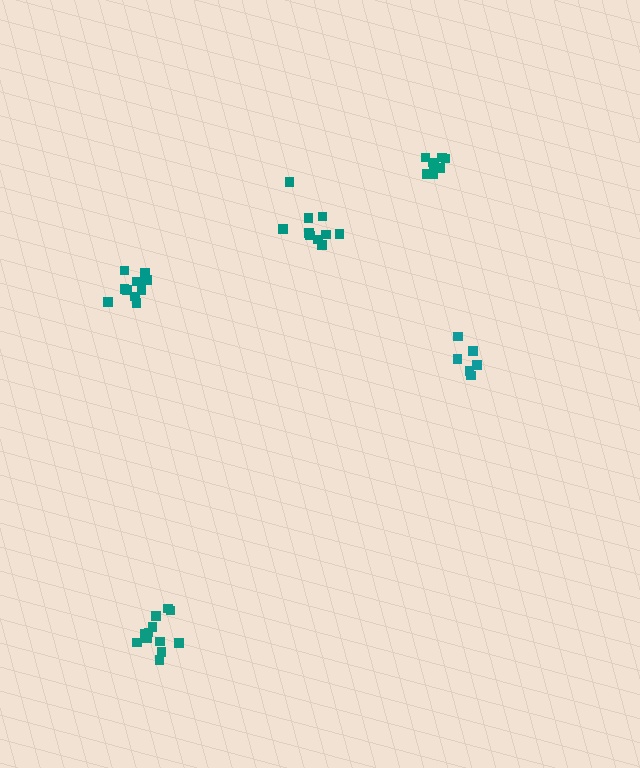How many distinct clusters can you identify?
There are 5 distinct clusters.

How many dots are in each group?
Group 1: 12 dots, Group 2: 8 dots, Group 3: 10 dots, Group 4: 11 dots, Group 5: 6 dots (47 total).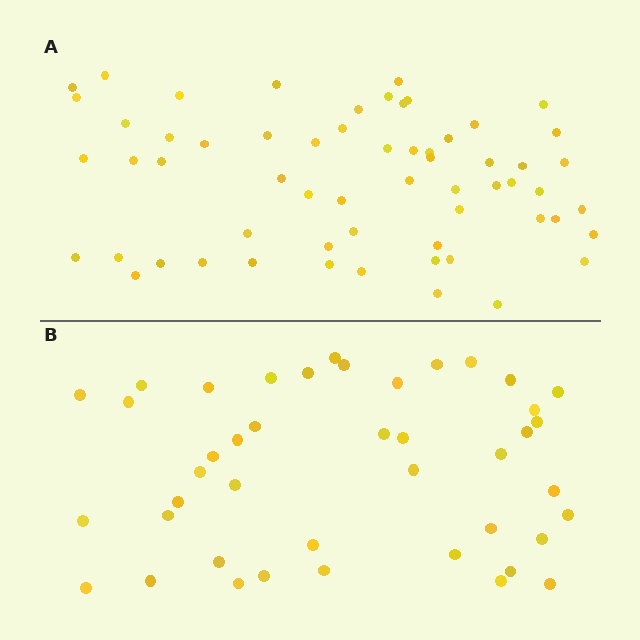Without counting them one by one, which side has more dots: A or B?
Region A (the top region) has more dots.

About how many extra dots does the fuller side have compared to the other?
Region A has approximately 15 more dots than region B.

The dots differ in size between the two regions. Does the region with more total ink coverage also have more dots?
No. Region B has more total ink coverage because its dots are larger, but region A actually contains more individual dots. Total area can be misleading — the number of items is what matters here.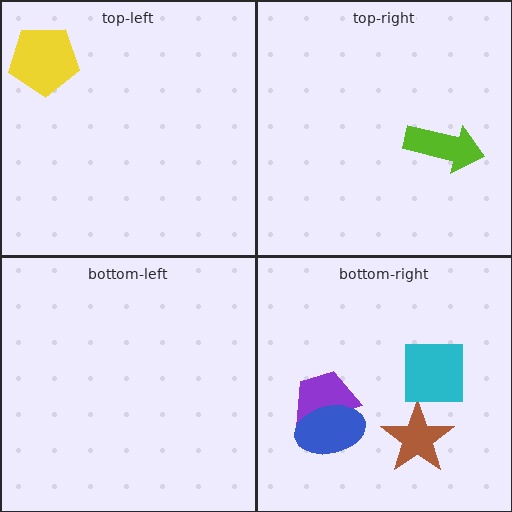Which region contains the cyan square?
The bottom-right region.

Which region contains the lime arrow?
The top-right region.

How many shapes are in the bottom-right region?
4.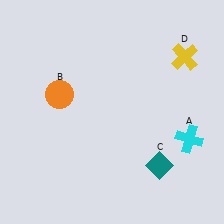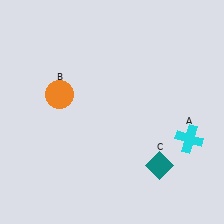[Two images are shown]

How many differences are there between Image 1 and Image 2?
There is 1 difference between the two images.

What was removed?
The yellow cross (D) was removed in Image 2.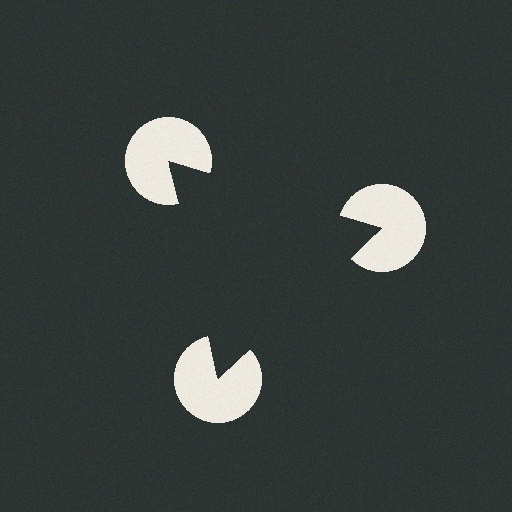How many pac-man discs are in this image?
There are 3 — one at each vertex of the illusory triangle.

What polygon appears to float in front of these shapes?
An illusory triangle — its edges are inferred from the aligned wedge cuts in the pac-man discs, not physically drawn.